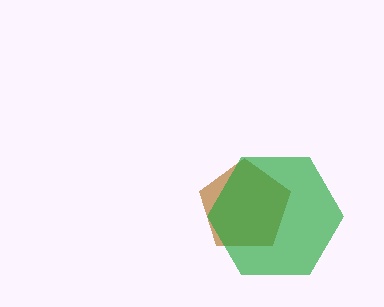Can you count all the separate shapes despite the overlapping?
Yes, there are 2 separate shapes.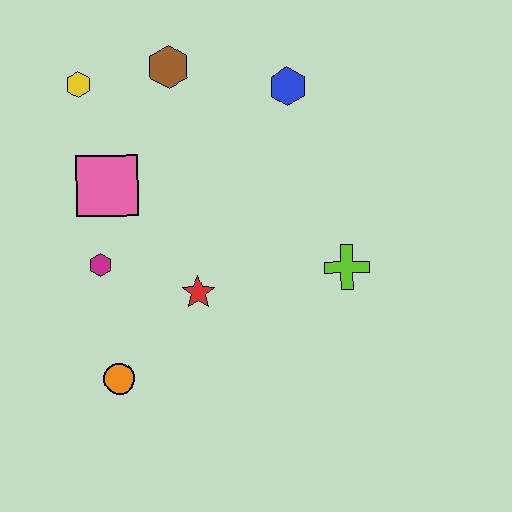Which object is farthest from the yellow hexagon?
The lime cross is farthest from the yellow hexagon.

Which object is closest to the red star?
The magenta hexagon is closest to the red star.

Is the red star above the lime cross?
No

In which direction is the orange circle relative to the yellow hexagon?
The orange circle is below the yellow hexagon.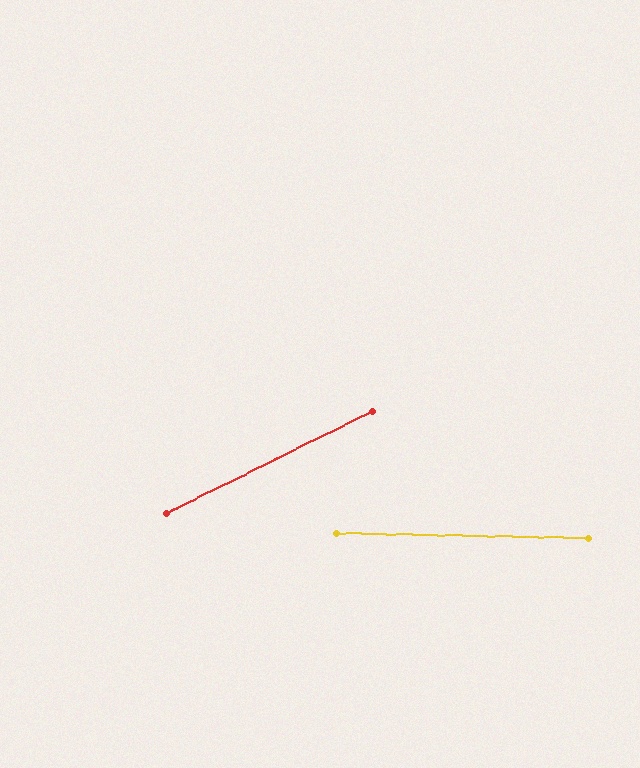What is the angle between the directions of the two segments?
Approximately 27 degrees.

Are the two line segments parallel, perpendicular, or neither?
Neither parallel nor perpendicular — they differ by about 27°.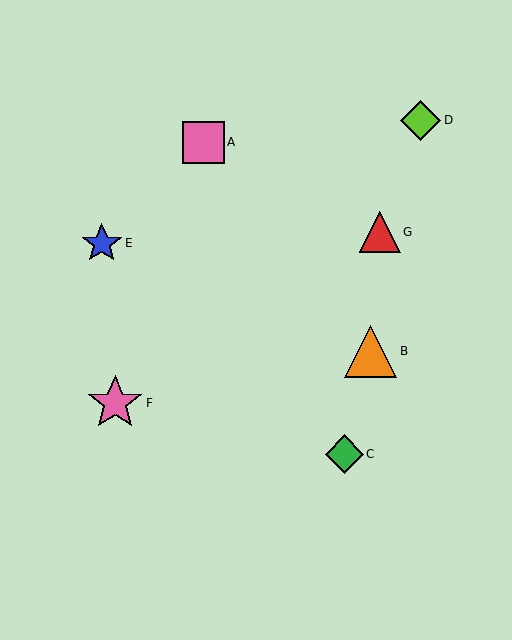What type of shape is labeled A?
Shape A is a pink square.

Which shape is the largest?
The pink star (labeled F) is the largest.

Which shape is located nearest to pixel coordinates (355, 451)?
The green diamond (labeled C) at (344, 454) is nearest to that location.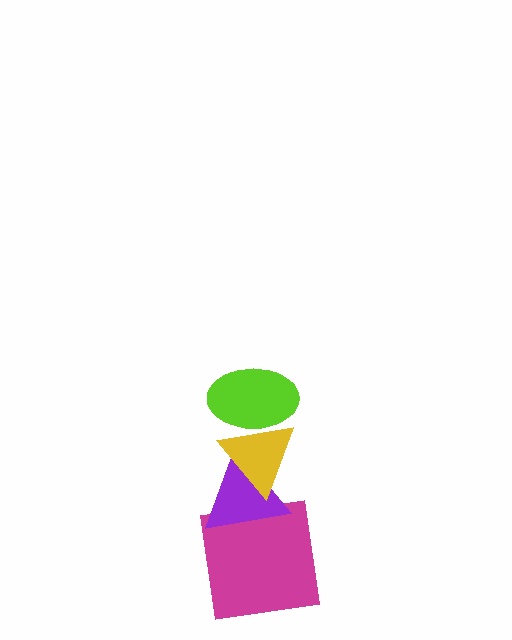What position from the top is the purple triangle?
The purple triangle is 3rd from the top.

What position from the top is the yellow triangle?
The yellow triangle is 2nd from the top.